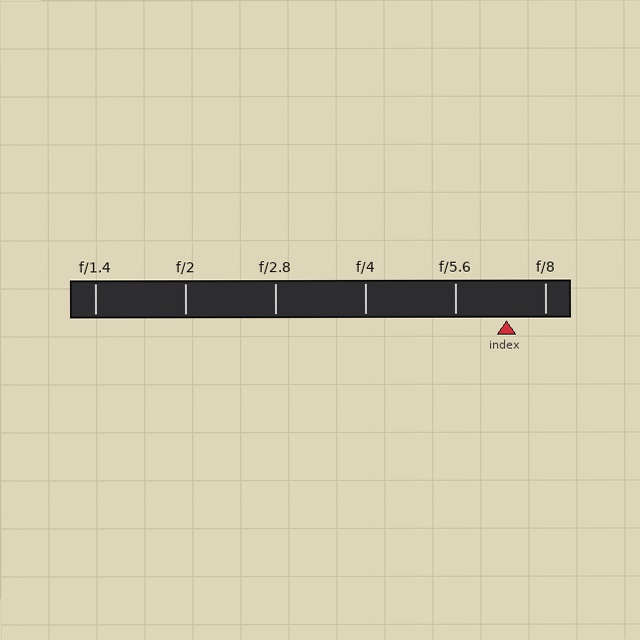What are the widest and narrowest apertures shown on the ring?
The widest aperture shown is f/1.4 and the narrowest is f/8.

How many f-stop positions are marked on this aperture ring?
There are 6 f-stop positions marked.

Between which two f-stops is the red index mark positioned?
The index mark is between f/5.6 and f/8.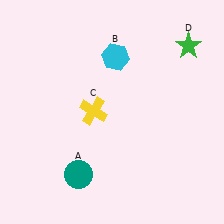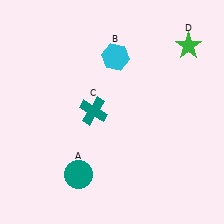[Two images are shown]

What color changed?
The cross (C) changed from yellow in Image 1 to teal in Image 2.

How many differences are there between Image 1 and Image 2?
There is 1 difference between the two images.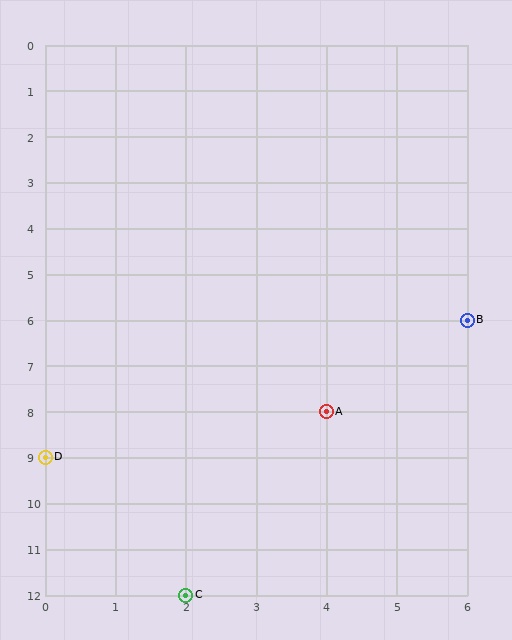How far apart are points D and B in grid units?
Points D and B are 6 columns and 3 rows apart (about 6.7 grid units diagonally).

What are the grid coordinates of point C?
Point C is at grid coordinates (2, 12).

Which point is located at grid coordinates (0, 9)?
Point D is at (0, 9).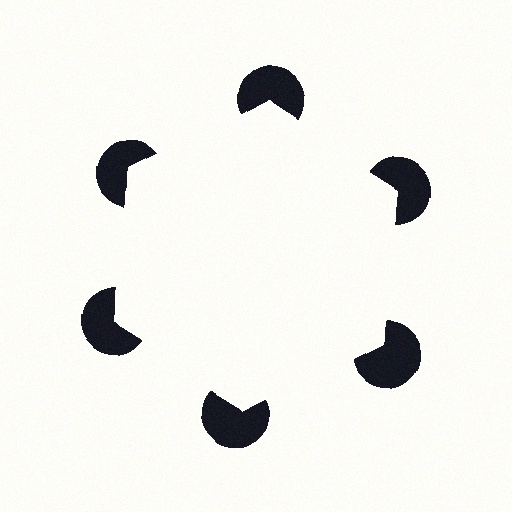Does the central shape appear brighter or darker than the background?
It typically appears slightly brighter than the background, even though no actual brightness change is drawn.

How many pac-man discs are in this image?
There are 6 — one at each vertex of the illusory hexagon.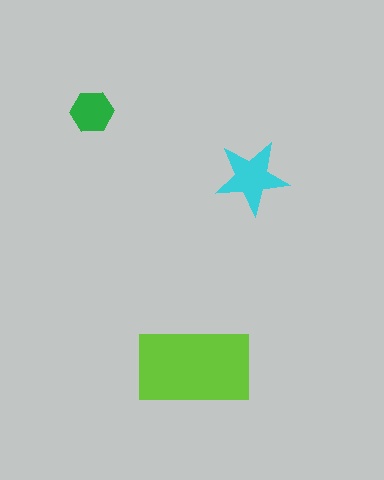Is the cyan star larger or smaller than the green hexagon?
Larger.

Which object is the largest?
The lime rectangle.